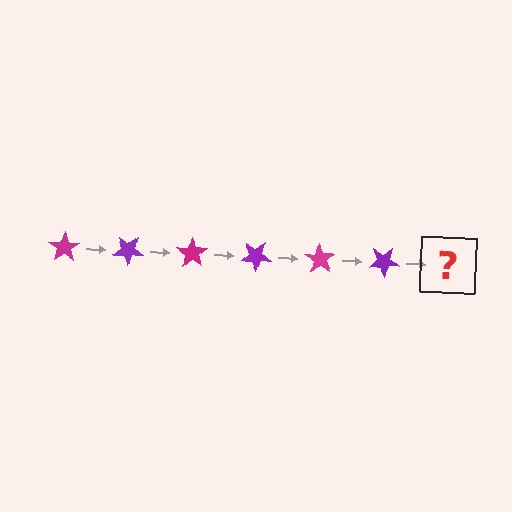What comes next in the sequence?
The next element should be a magenta star, rotated 210 degrees from the start.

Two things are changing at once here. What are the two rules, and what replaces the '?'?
The two rules are that it rotates 35 degrees each step and the color cycles through magenta and purple. The '?' should be a magenta star, rotated 210 degrees from the start.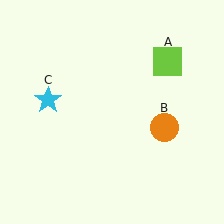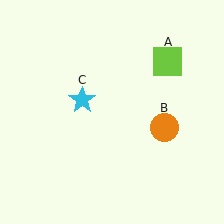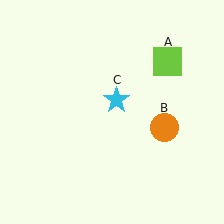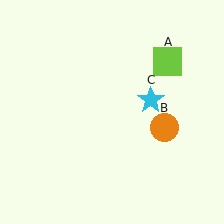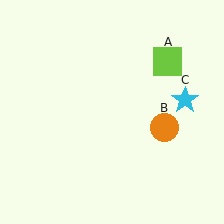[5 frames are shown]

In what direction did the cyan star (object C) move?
The cyan star (object C) moved right.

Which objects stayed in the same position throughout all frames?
Lime square (object A) and orange circle (object B) remained stationary.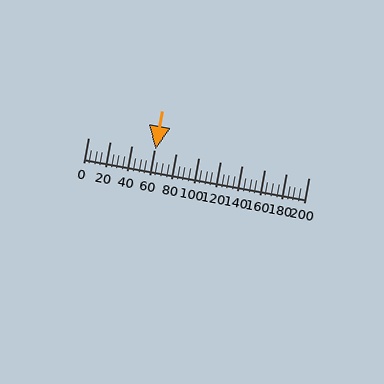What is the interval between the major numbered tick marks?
The major tick marks are spaced 20 units apart.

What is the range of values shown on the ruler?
The ruler shows values from 0 to 200.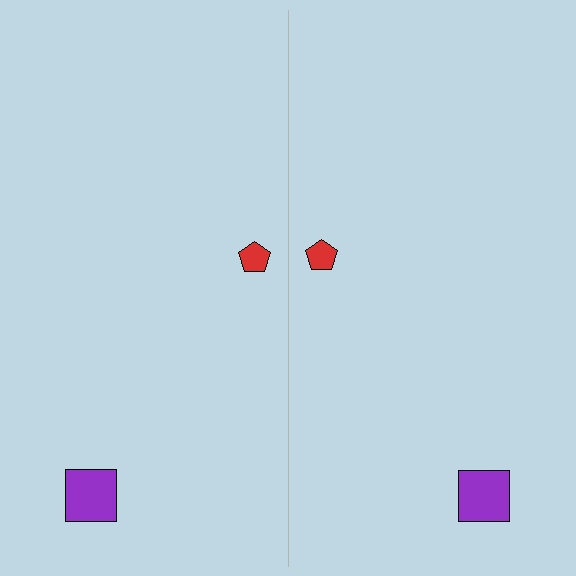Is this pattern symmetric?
Yes, this pattern has bilateral (reflection) symmetry.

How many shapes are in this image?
There are 4 shapes in this image.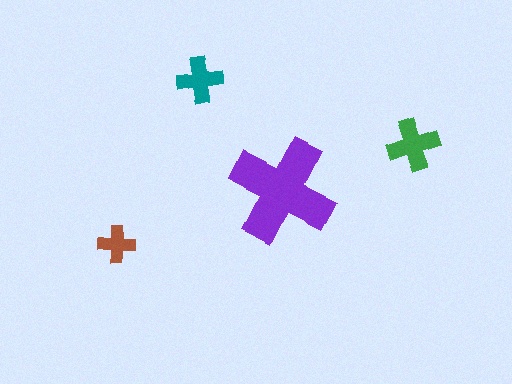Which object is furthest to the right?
The green cross is rightmost.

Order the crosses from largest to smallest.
the purple one, the green one, the teal one, the brown one.